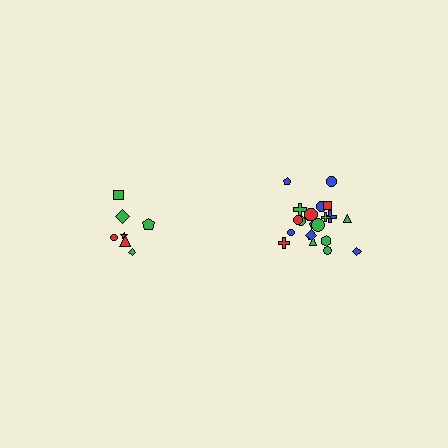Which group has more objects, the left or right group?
The right group.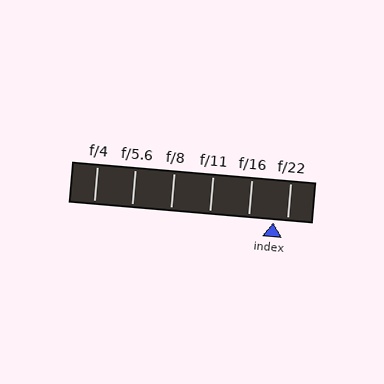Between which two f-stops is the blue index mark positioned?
The index mark is between f/16 and f/22.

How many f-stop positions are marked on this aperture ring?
There are 6 f-stop positions marked.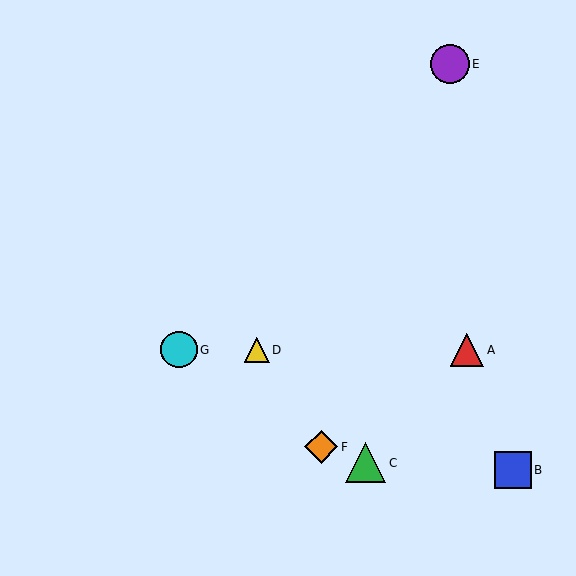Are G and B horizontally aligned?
No, G is at y≈350 and B is at y≈470.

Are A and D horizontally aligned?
Yes, both are at y≈350.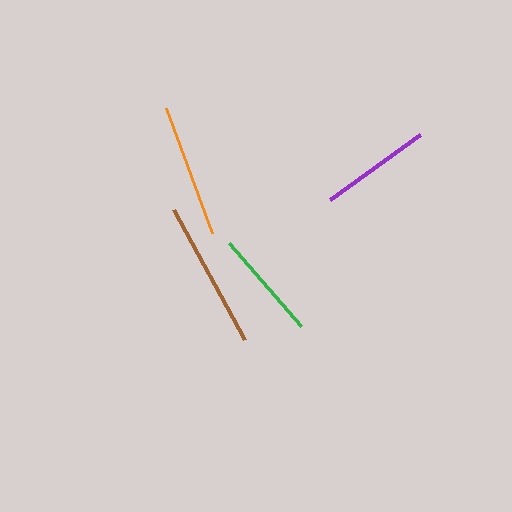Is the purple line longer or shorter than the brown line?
The brown line is longer than the purple line.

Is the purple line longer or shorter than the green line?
The purple line is longer than the green line.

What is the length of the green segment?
The green segment is approximately 110 pixels long.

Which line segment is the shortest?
The green line is the shortest at approximately 110 pixels.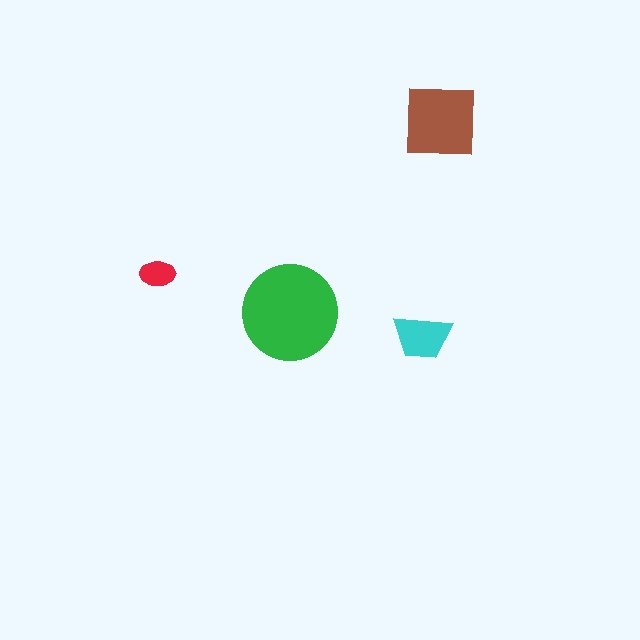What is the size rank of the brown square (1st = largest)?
2nd.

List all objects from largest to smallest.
The green circle, the brown square, the cyan trapezoid, the red ellipse.